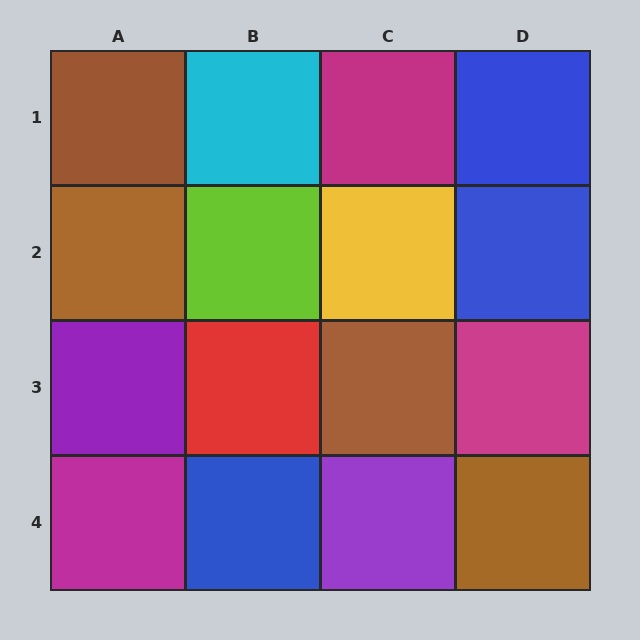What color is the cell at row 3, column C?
Brown.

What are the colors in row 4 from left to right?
Magenta, blue, purple, brown.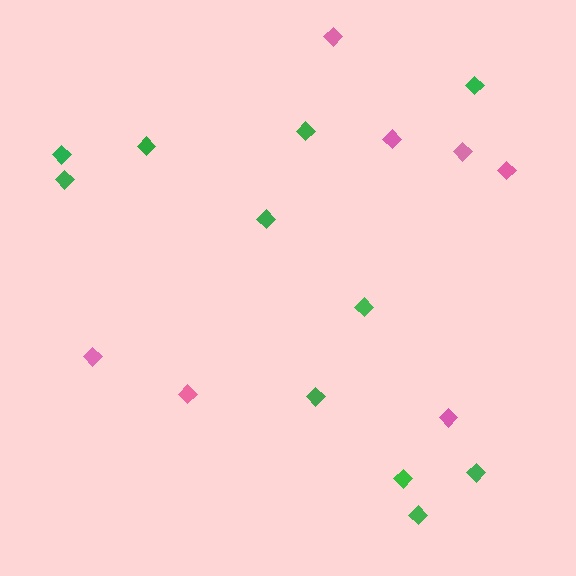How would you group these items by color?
There are 2 groups: one group of green diamonds (11) and one group of pink diamonds (7).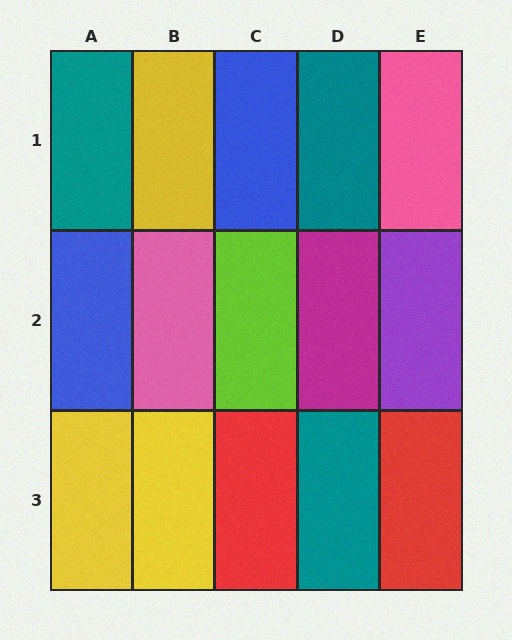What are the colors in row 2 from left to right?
Blue, pink, lime, magenta, purple.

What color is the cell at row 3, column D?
Teal.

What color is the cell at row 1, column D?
Teal.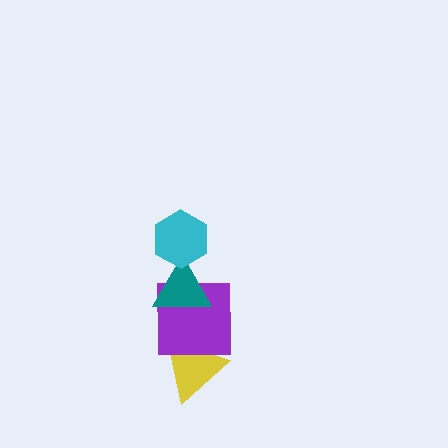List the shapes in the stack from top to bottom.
From top to bottom: the cyan hexagon, the teal triangle, the purple square, the yellow triangle.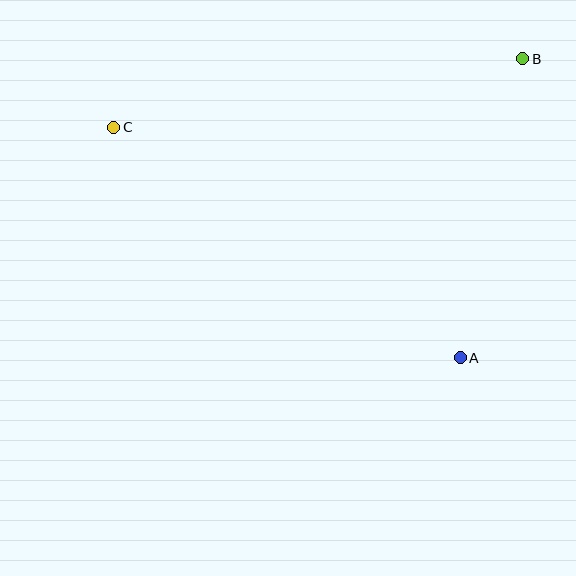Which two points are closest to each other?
Points A and B are closest to each other.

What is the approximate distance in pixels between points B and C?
The distance between B and C is approximately 415 pixels.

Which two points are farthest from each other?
Points A and C are farthest from each other.